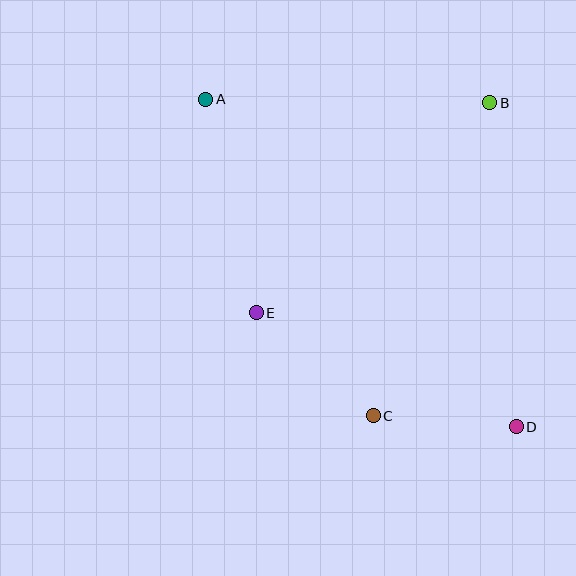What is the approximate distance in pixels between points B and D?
The distance between B and D is approximately 325 pixels.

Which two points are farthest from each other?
Points A and D are farthest from each other.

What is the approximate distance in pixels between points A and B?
The distance between A and B is approximately 284 pixels.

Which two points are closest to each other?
Points C and D are closest to each other.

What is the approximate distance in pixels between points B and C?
The distance between B and C is approximately 334 pixels.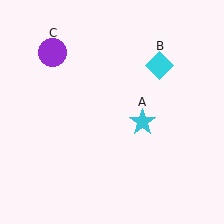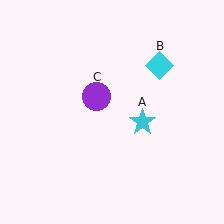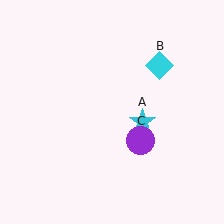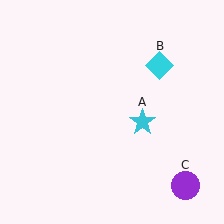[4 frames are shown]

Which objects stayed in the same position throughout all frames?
Cyan star (object A) and cyan diamond (object B) remained stationary.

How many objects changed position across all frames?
1 object changed position: purple circle (object C).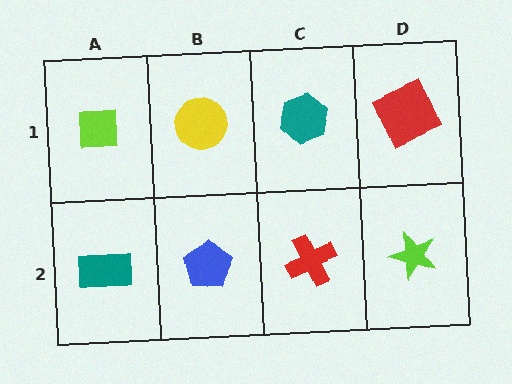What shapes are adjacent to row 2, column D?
A red square (row 1, column D), a red cross (row 2, column C).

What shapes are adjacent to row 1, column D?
A lime star (row 2, column D), a teal hexagon (row 1, column C).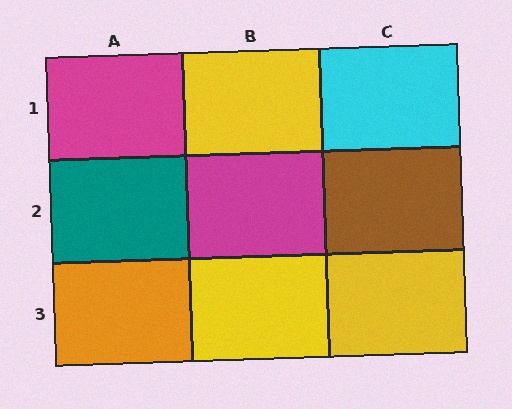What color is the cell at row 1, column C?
Cyan.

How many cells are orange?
1 cell is orange.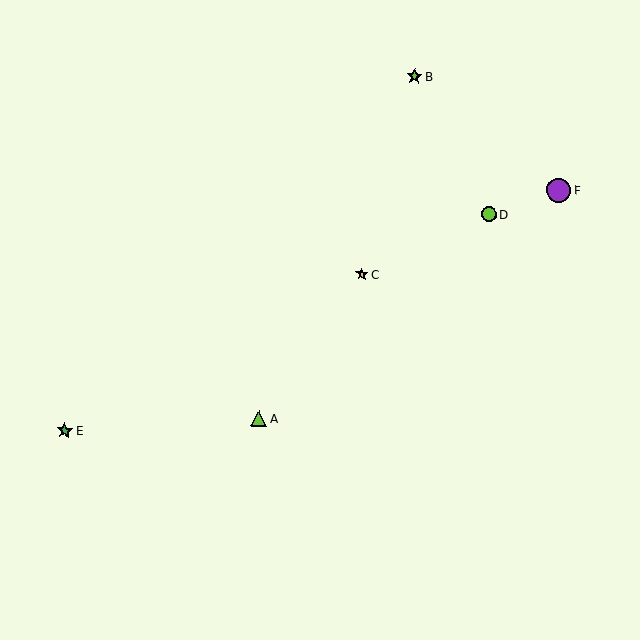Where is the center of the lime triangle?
The center of the lime triangle is at (259, 418).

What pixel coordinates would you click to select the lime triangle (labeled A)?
Click at (259, 418) to select the lime triangle A.